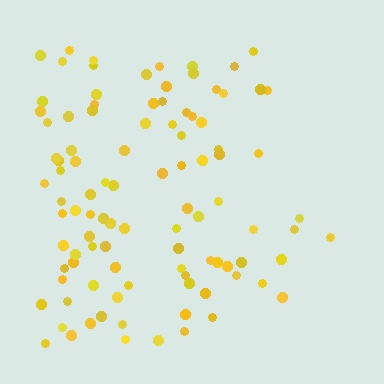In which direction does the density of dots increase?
From right to left, with the left side densest.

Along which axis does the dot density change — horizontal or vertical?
Horizontal.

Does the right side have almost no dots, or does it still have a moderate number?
Still a moderate number, just noticeably fewer than the left.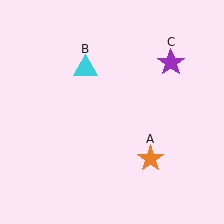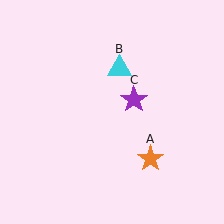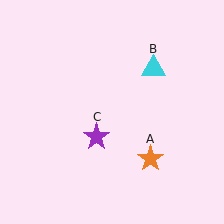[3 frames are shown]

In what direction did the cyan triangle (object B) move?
The cyan triangle (object B) moved right.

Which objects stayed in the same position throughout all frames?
Orange star (object A) remained stationary.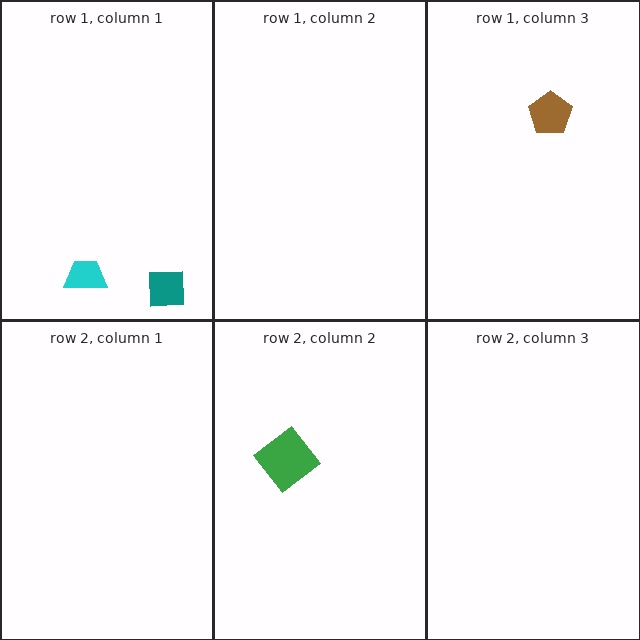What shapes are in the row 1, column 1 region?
The cyan trapezoid, the teal square.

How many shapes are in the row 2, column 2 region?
1.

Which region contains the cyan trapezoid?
The row 1, column 1 region.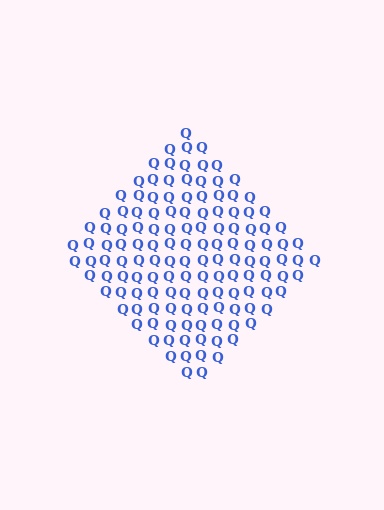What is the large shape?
The large shape is a diamond.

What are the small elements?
The small elements are letter Q's.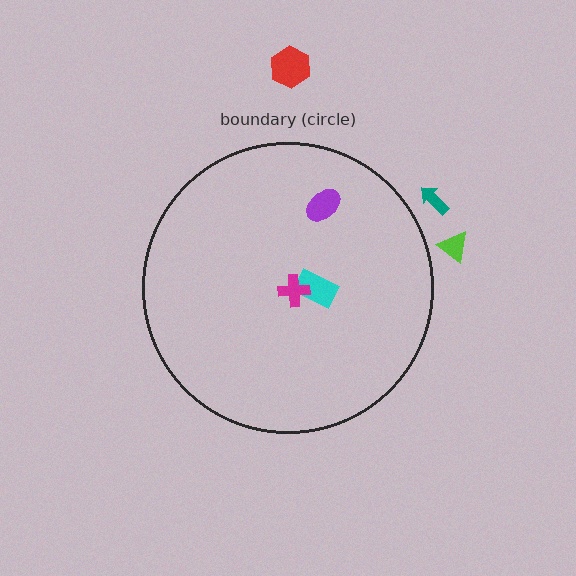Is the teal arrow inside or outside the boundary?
Outside.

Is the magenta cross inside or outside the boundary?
Inside.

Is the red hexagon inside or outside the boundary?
Outside.